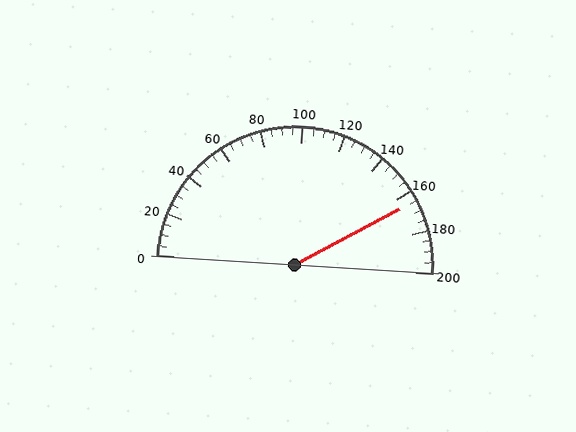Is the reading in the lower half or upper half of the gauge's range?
The reading is in the upper half of the range (0 to 200).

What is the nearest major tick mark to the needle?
The nearest major tick mark is 160.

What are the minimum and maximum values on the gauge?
The gauge ranges from 0 to 200.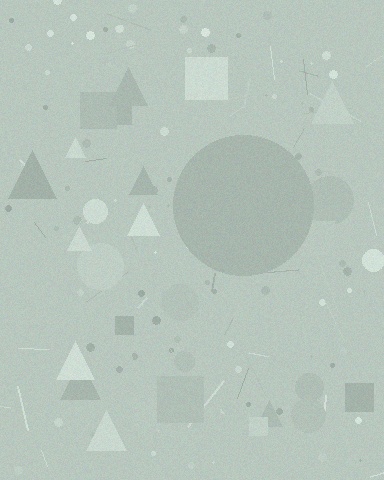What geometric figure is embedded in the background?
A circle is embedded in the background.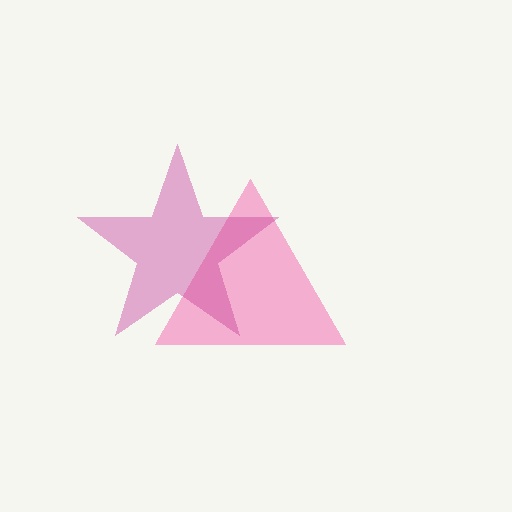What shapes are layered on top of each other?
The layered shapes are: a pink triangle, a magenta star.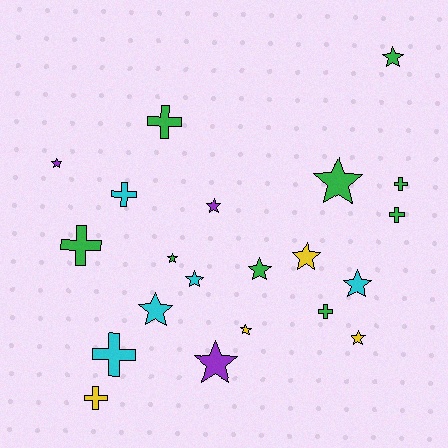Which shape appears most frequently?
Star, with 13 objects.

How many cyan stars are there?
There are 3 cyan stars.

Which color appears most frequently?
Green, with 9 objects.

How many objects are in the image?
There are 21 objects.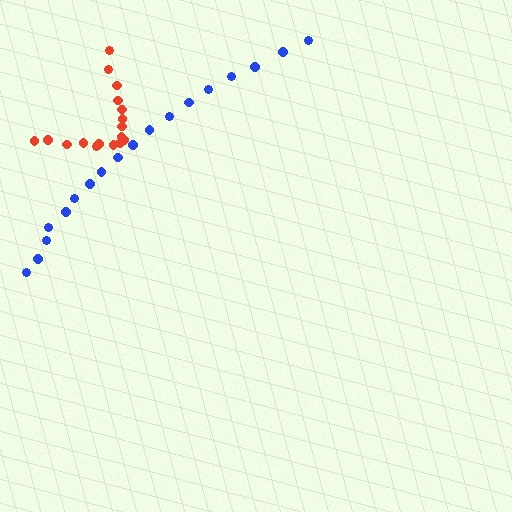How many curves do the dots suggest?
There are 2 distinct paths.